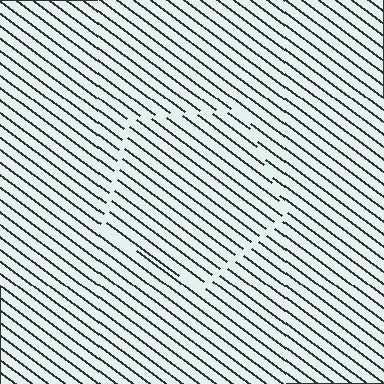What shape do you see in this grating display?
An illusory pentagon. The interior of the shape contains the same grating, shifted by half a period — the contour is defined by the phase discontinuity where line-ends from the inner and outer gratings abut.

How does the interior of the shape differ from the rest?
The interior of the shape contains the same grating, shifted by half a period — the contour is defined by the phase discontinuity where line-ends from the inner and outer gratings abut.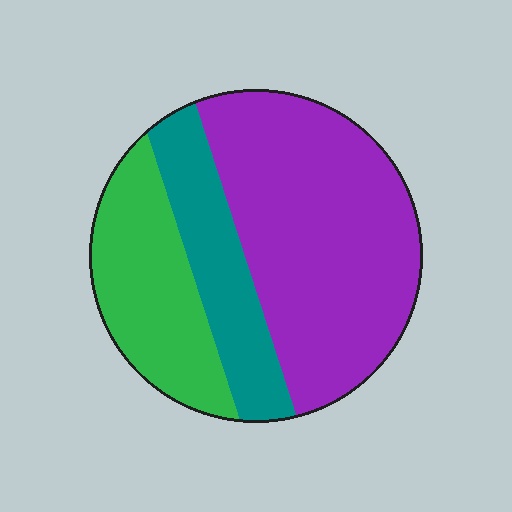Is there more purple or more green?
Purple.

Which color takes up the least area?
Teal, at roughly 20%.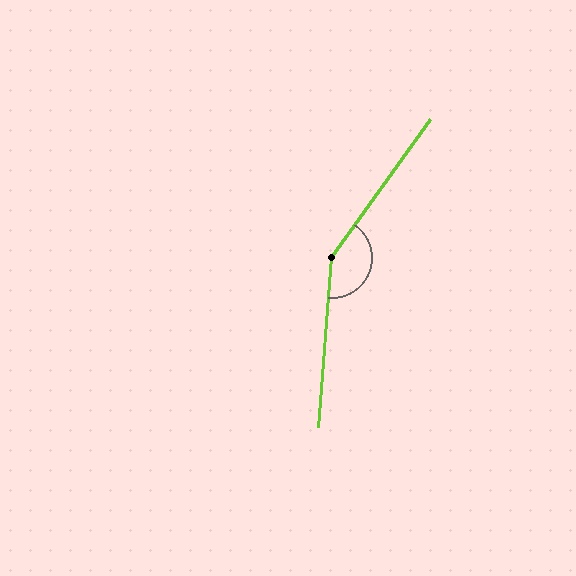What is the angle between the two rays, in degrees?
Approximately 149 degrees.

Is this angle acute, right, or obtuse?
It is obtuse.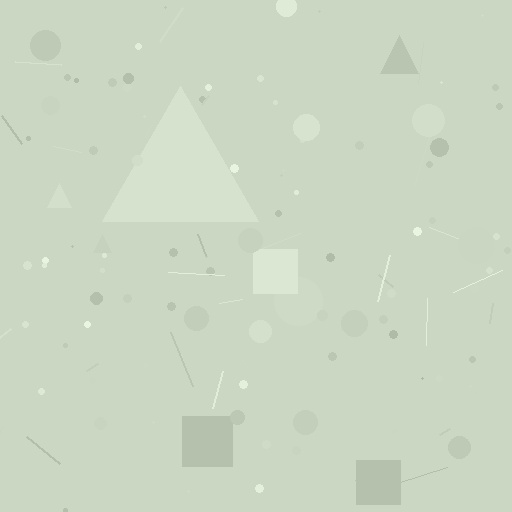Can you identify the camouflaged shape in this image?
The camouflaged shape is a triangle.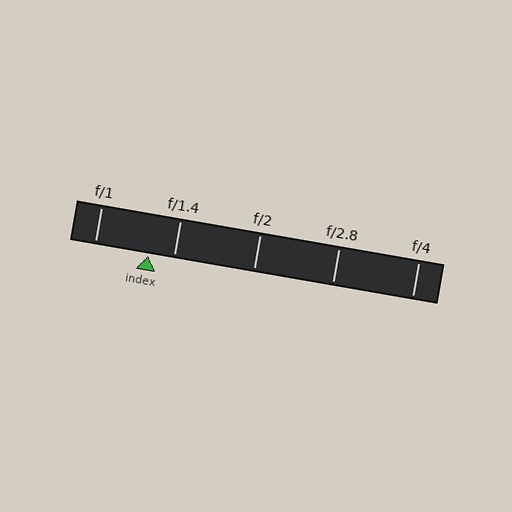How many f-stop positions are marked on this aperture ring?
There are 5 f-stop positions marked.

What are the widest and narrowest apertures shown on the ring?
The widest aperture shown is f/1 and the narrowest is f/4.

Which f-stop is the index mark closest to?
The index mark is closest to f/1.4.